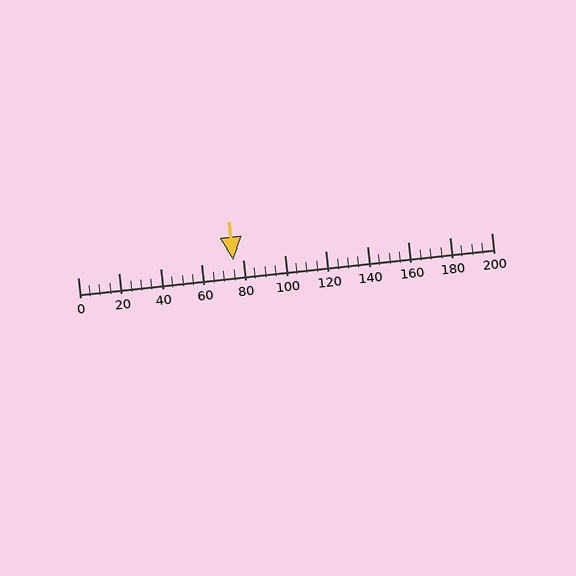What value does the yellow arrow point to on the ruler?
The yellow arrow points to approximately 75.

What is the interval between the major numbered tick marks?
The major tick marks are spaced 20 units apart.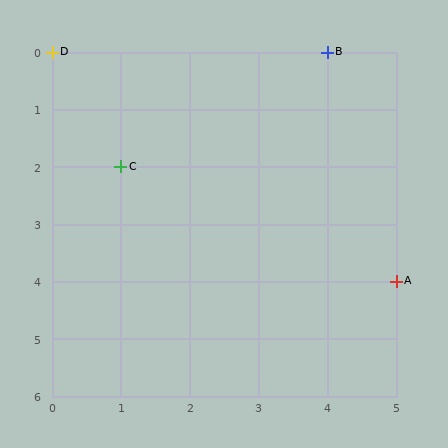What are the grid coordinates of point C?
Point C is at grid coordinates (1, 2).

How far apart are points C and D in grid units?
Points C and D are 1 column and 2 rows apart (about 2.2 grid units diagonally).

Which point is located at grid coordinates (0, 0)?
Point D is at (0, 0).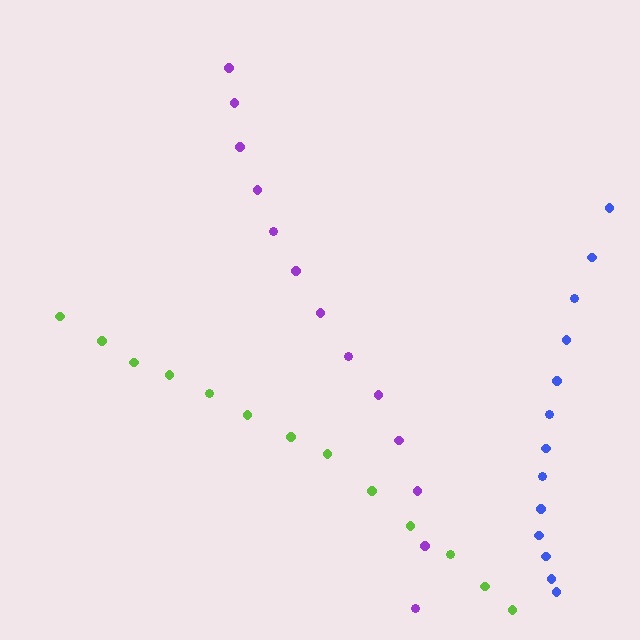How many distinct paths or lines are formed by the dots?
There are 3 distinct paths.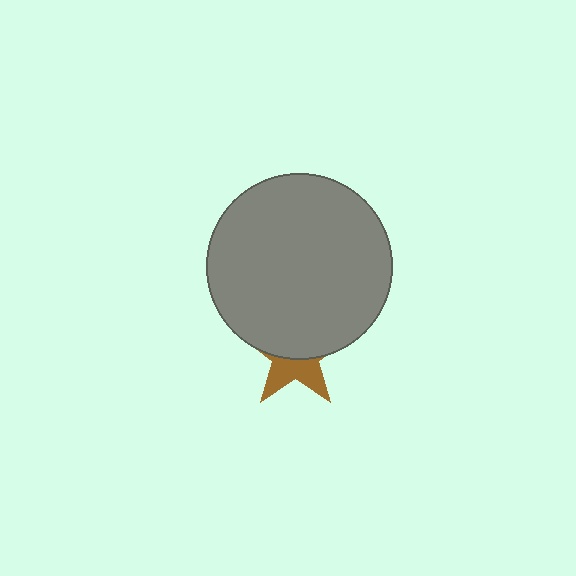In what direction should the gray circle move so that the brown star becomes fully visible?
The gray circle should move up. That is the shortest direction to clear the overlap and leave the brown star fully visible.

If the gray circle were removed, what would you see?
You would see the complete brown star.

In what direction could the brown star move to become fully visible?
The brown star could move down. That would shift it out from behind the gray circle entirely.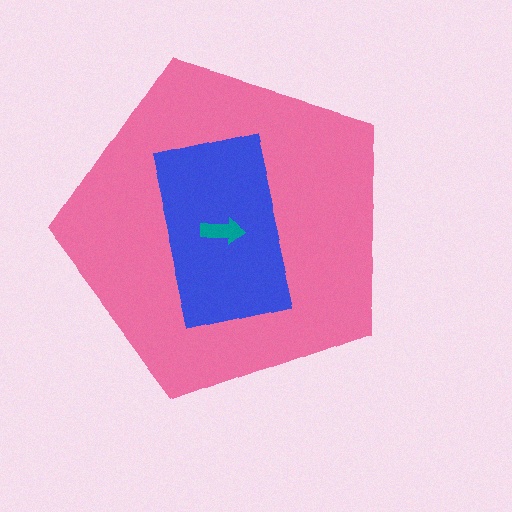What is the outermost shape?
The pink pentagon.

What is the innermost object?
The teal arrow.